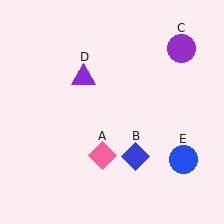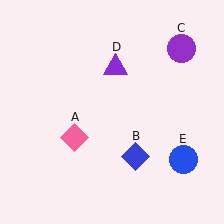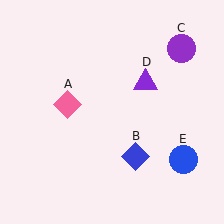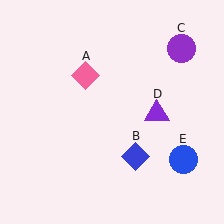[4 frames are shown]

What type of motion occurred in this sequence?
The pink diamond (object A), purple triangle (object D) rotated clockwise around the center of the scene.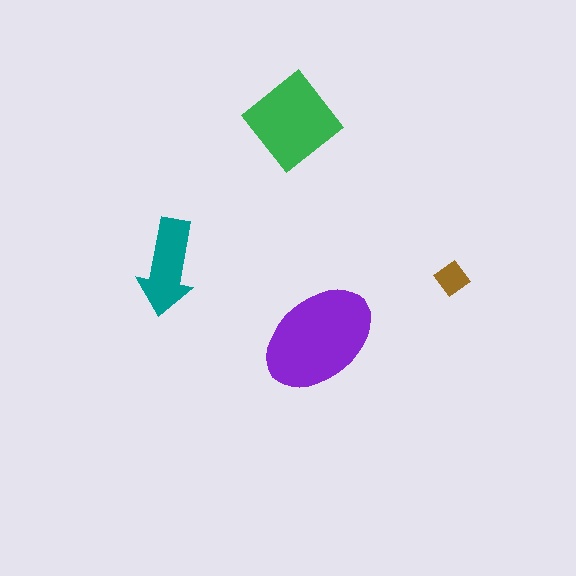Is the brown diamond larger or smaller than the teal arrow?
Smaller.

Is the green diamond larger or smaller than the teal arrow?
Larger.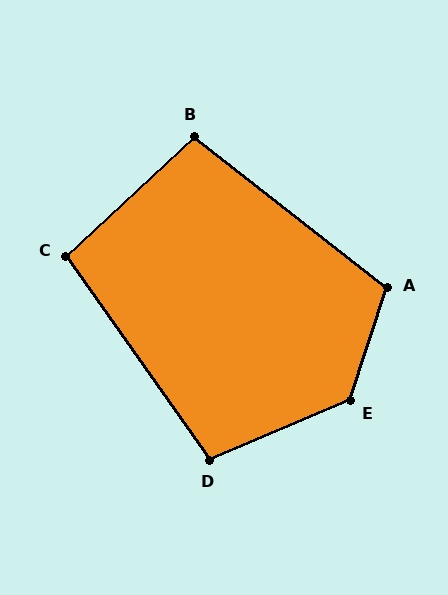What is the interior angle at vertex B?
Approximately 99 degrees (obtuse).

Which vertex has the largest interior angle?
E, at approximately 131 degrees.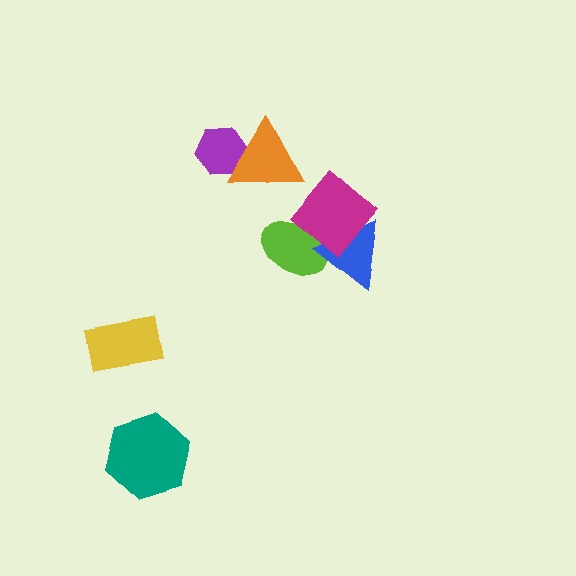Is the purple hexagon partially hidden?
Yes, it is partially covered by another shape.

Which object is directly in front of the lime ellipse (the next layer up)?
The blue triangle is directly in front of the lime ellipse.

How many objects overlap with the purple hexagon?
1 object overlaps with the purple hexagon.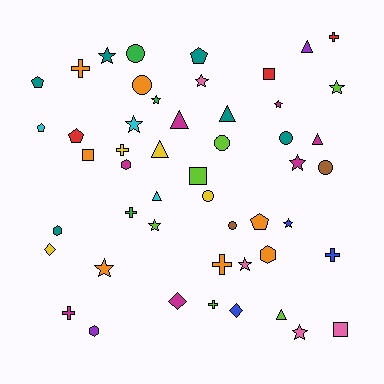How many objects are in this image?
There are 50 objects.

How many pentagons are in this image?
There are 5 pentagons.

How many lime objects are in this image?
There are 6 lime objects.